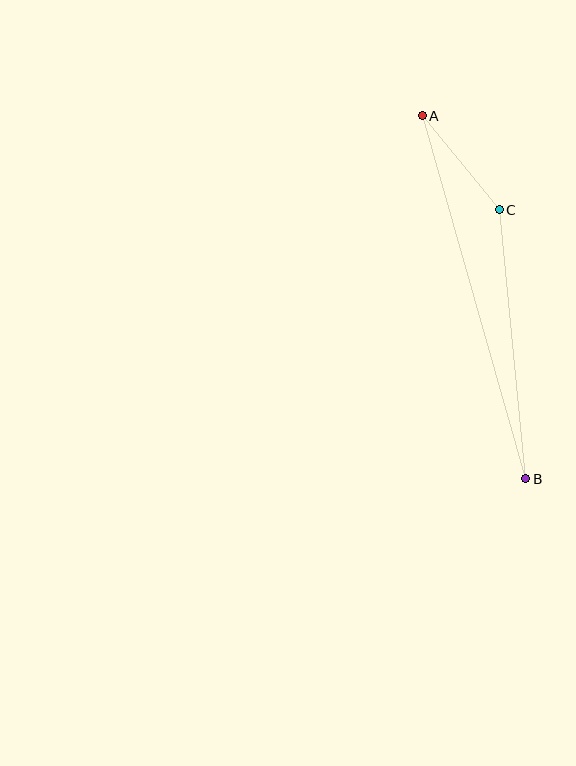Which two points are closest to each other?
Points A and C are closest to each other.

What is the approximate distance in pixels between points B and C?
The distance between B and C is approximately 271 pixels.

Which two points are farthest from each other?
Points A and B are farthest from each other.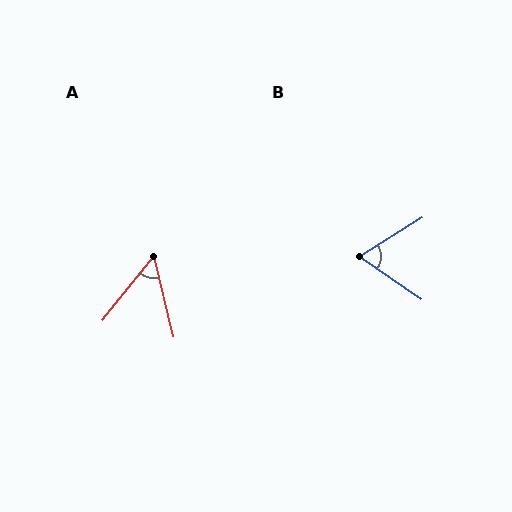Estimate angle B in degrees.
Approximately 67 degrees.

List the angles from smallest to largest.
A (52°), B (67°).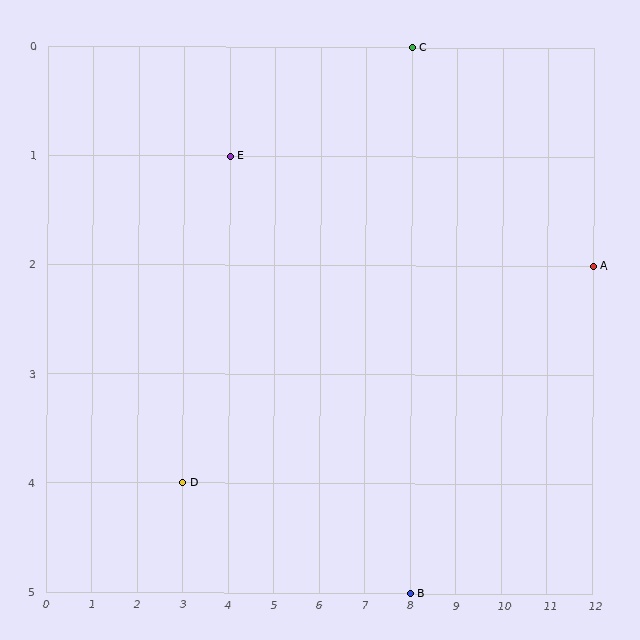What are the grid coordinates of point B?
Point B is at grid coordinates (8, 5).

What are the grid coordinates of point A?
Point A is at grid coordinates (12, 2).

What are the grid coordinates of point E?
Point E is at grid coordinates (4, 1).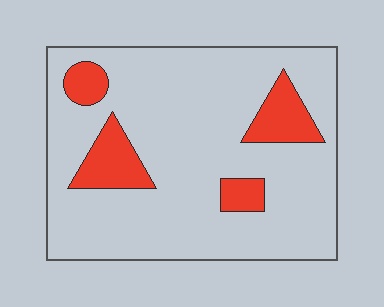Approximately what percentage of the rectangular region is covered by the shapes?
Approximately 15%.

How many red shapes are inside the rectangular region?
4.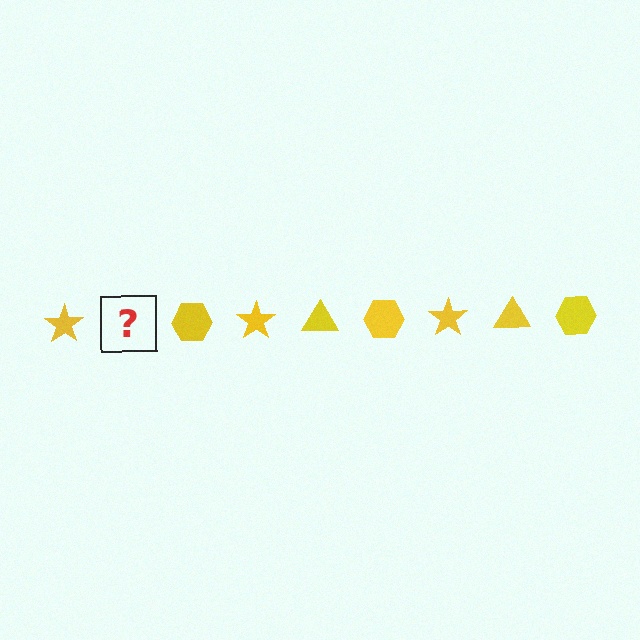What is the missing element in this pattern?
The missing element is a yellow triangle.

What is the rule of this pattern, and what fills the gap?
The rule is that the pattern cycles through star, triangle, hexagon shapes in yellow. The gap should be filled with a yellow triangle.